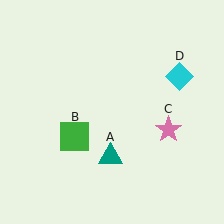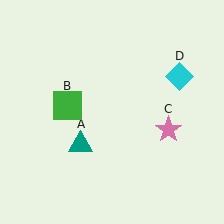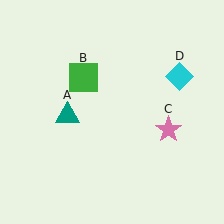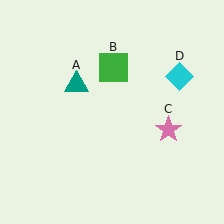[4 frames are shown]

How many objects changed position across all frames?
2 objects changed position: teal triangle (object A), green square (object B).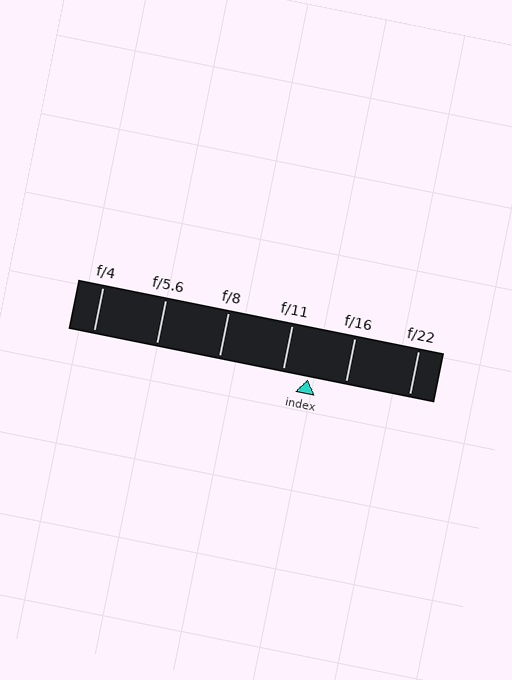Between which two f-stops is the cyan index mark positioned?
The index mark is between f/11 and f/16.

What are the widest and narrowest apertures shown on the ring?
The widest aperture shown is f/4 and the narrowest is f/22.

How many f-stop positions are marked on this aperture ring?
There are 6 f-stop positions marked.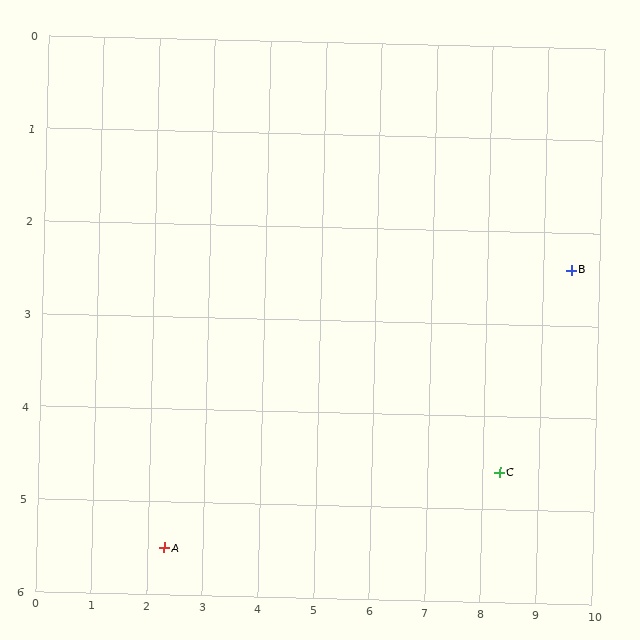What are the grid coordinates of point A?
Point A is at approximately (2.3, 5.5).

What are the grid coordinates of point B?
Point B is at approximately (9.5, 2.4).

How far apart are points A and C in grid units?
Points A and C are about 6.1 grid units apart.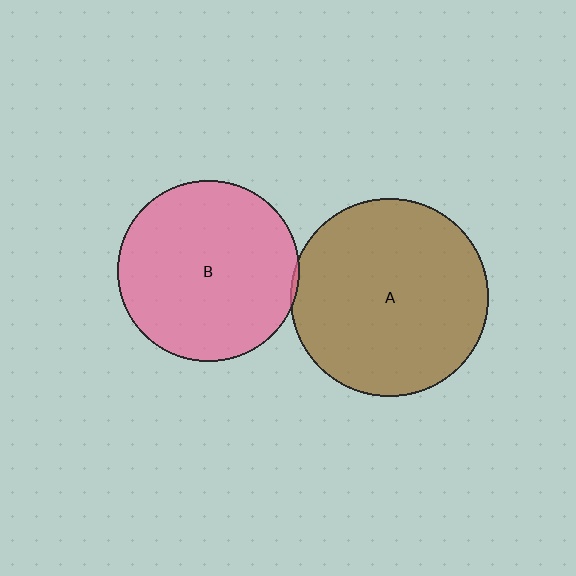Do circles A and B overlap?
Yes.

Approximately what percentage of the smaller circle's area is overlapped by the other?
Approximately 5%.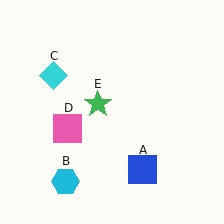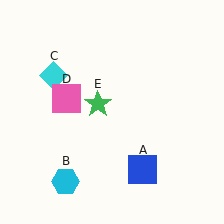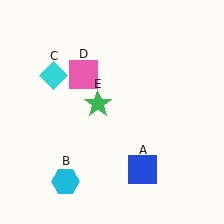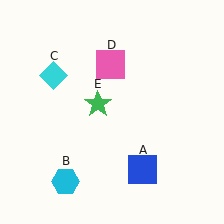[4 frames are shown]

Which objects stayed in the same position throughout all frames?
Blue square (object A) and cyan hexagon (object B) and cyan diamond (object C) and green star (object E) remained stationary.